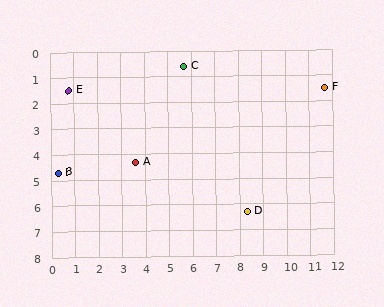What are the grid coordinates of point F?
Point F is at approximately (11.7, 1.5).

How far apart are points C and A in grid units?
Points C and A are about 4.3 grid units apart.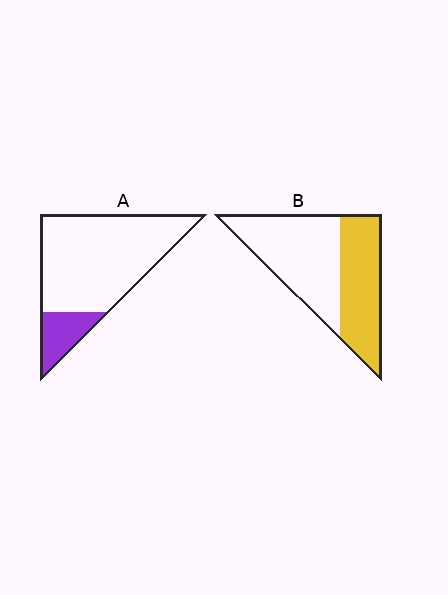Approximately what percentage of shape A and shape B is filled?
A is approximately 15% and B is approximately 45%.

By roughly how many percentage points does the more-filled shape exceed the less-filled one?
By roughly 25 percentage points (B over A).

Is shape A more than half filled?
No.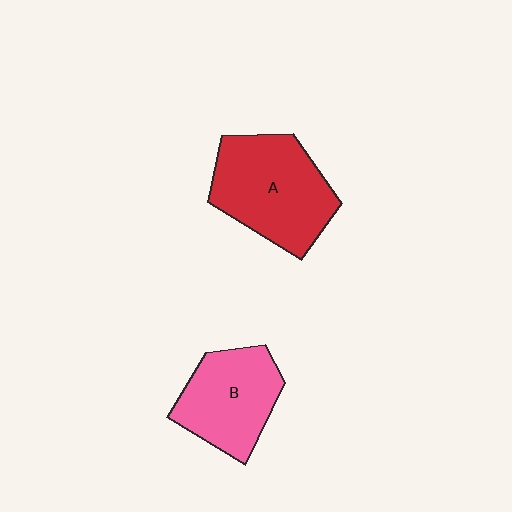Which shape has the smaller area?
Shape B (pink).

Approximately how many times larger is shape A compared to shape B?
Approximately 1.3 times.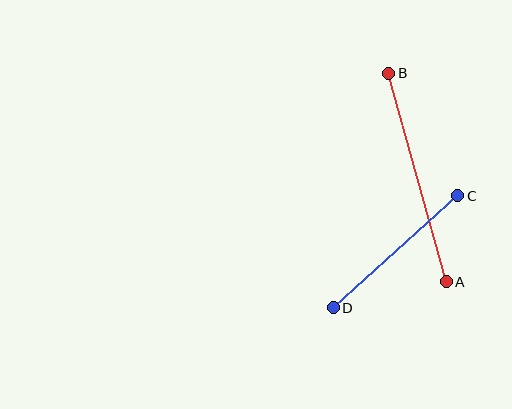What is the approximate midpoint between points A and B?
The midpoint is at approximately (418, 177) pixels.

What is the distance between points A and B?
The distance is approximately 216 pixels.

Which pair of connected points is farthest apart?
Points A and B are farthest apart.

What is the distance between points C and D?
The distance is approximately 167 pixels.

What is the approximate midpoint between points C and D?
The midpoint is at approximately (396, 252) pixels.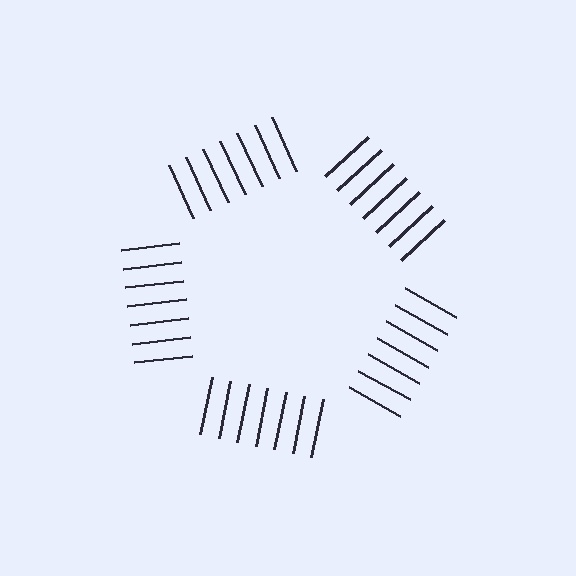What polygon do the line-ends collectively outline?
An illusory pentagon — the line segments terminate on its edges but no continuous stroke is drawn.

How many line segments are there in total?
35 — 7 along each of the 5 edges.